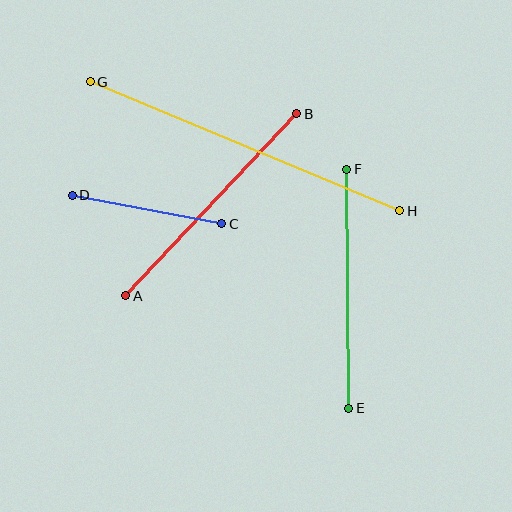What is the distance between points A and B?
The distance is approximately 250 pixels.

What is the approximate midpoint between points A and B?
The midpoint is at approximately (211, 205) pixels.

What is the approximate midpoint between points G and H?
The midpoint is at approximately (245, 146) pixels.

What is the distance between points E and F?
The distance is approximately 239 pixels.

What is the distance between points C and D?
The distance is approximately 152 pixels.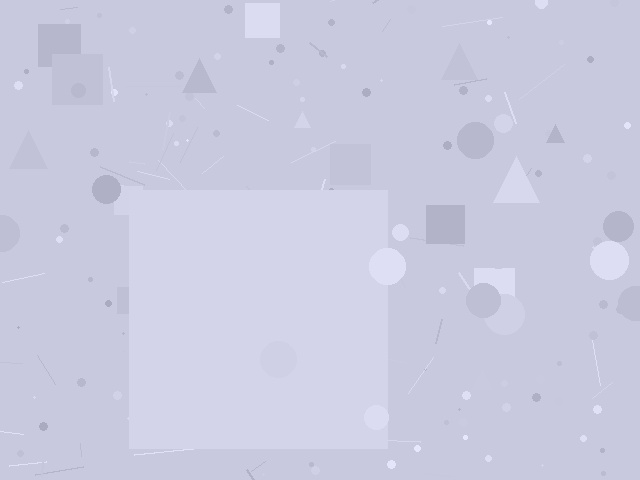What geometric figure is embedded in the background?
A square is embedded in the background.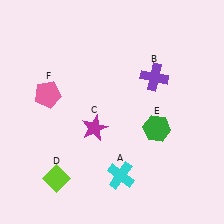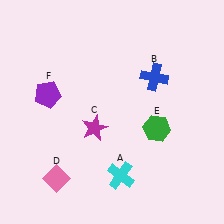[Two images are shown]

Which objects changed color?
B changed from purple to blue. D changed from lime to pink. F changed from pink to purple.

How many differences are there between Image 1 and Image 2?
There are 3 differences between the two images.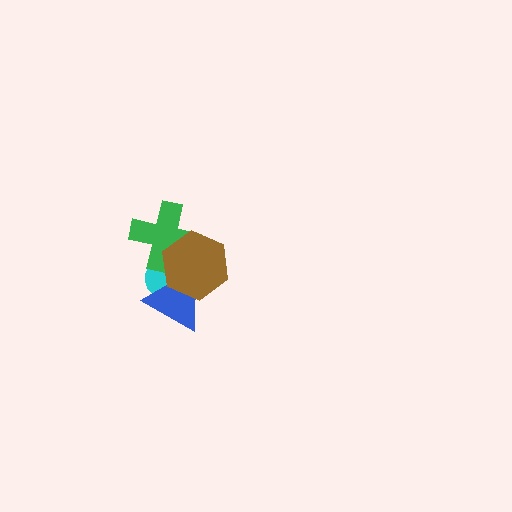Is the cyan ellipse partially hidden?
Yes, it is partially covered by another shape.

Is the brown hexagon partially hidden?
No, no other shape covers it.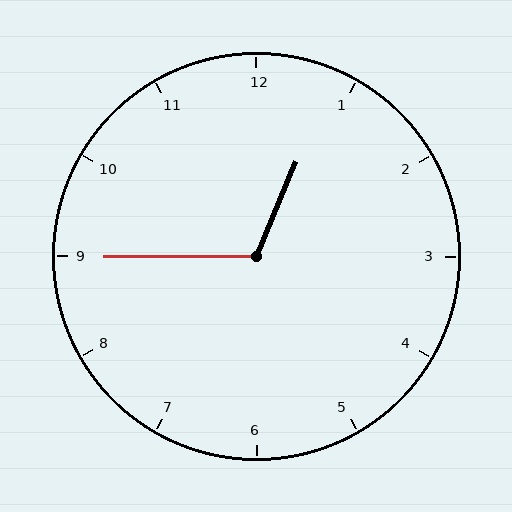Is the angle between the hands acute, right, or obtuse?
It is obtuse.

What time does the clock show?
12:45.